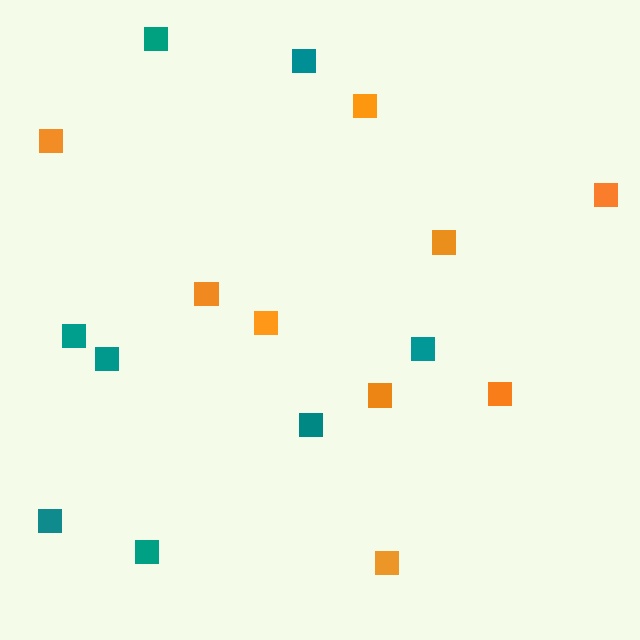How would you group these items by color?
There are 2 groups: one group of teal squares (8) and one group of orange squares (9).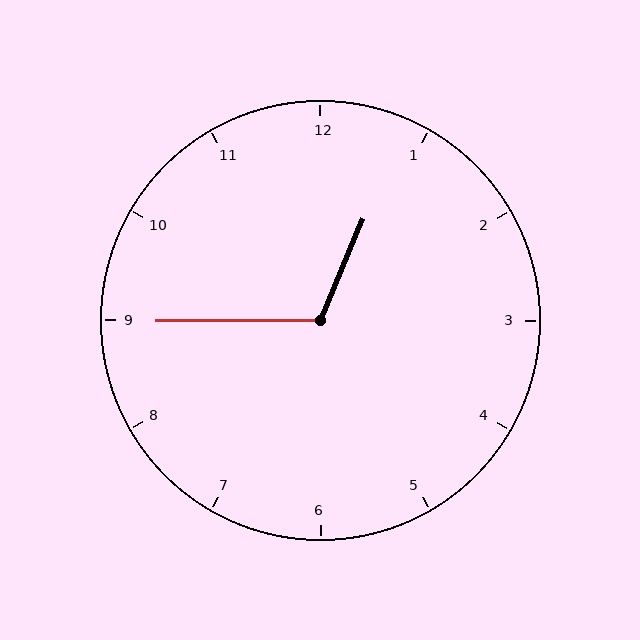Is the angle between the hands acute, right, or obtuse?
It is obtuse.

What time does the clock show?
12:45.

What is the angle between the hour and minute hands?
Approximately 112 degrees.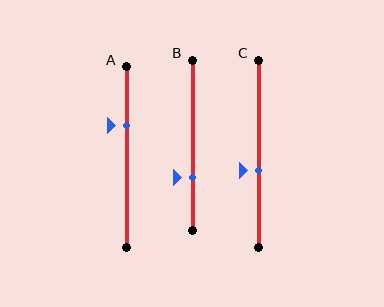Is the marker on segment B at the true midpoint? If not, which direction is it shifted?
No, the marker on segment B is shifted downward by about 19% of the segment length.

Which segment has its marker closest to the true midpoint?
Segment C has its marker closest to the true midpoint.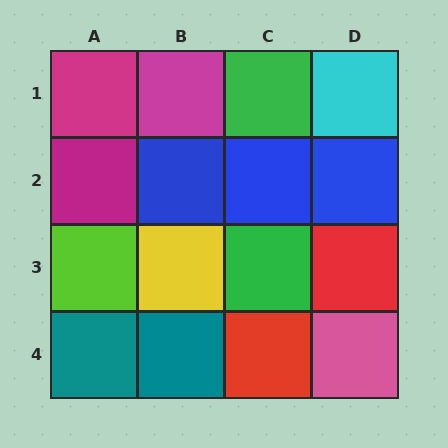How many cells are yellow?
1 cell is yellow.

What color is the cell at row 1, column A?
Magenta.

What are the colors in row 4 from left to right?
Teal, teal, red, pink.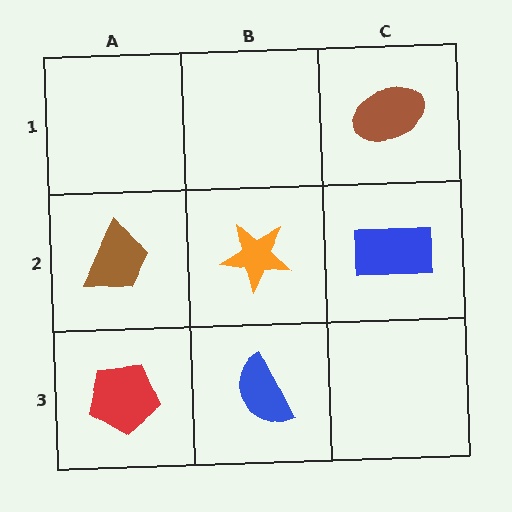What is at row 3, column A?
A red pentagon.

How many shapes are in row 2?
3 shapes.